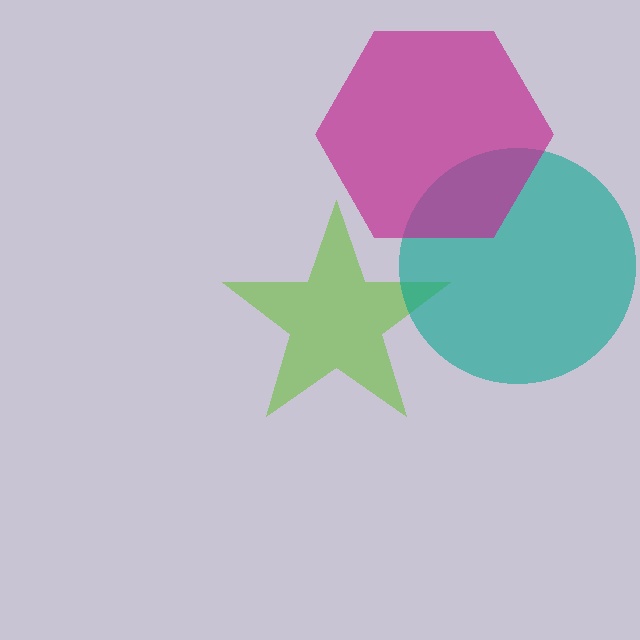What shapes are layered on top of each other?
The layered shapes are: a lime star, a teal circle, a magenta hexagon.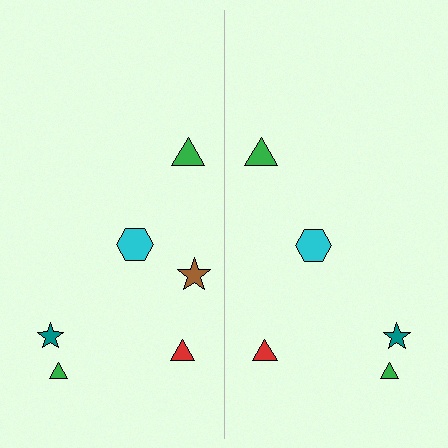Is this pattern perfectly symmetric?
No, the pattern is not perfectly symmetric. A brown star is missing from the right side.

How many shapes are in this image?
There are 11 shapes in this image.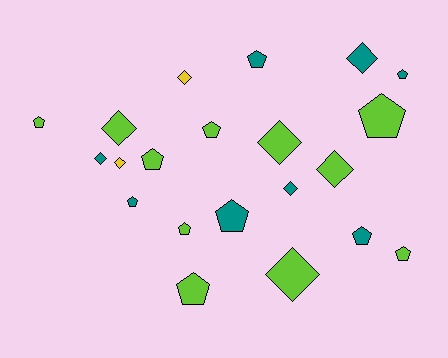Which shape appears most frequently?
Pentagon, with 12 objects.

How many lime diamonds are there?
There are 4 lime diamonds.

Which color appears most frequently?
Lime, with 11 objects.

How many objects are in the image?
There are 21 objects.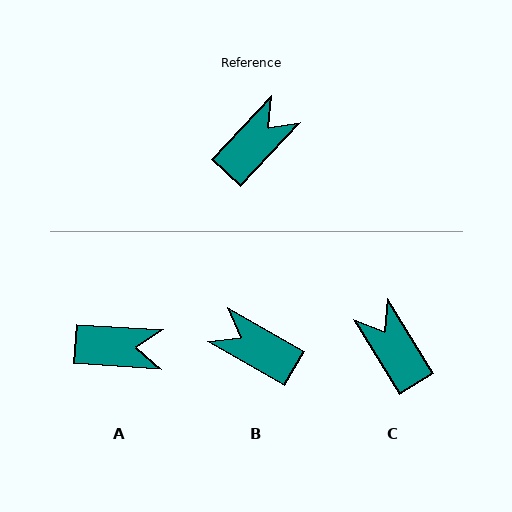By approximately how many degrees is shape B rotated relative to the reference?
Approximately 103 degrees counter-clockwise.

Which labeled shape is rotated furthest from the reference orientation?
B, about 103 degrees away.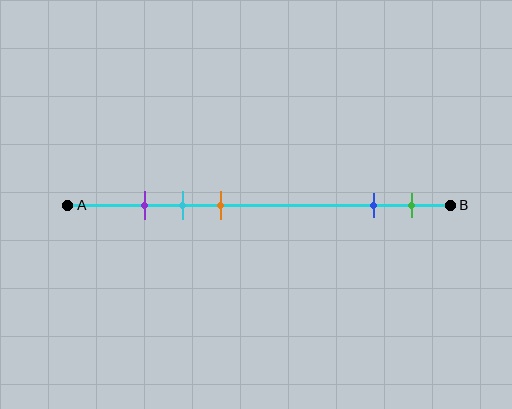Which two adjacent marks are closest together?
The purple and cyan marks are the closest adjacent pair.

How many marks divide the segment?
There are 5 marks dividing the segment.